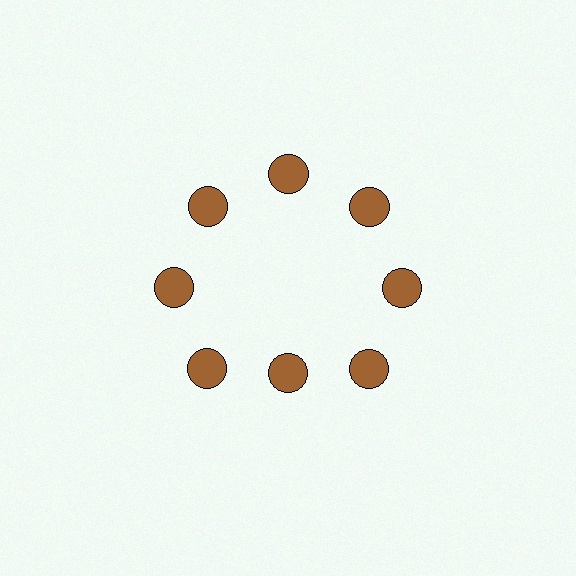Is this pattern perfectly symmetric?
No. The 8 brown circles are arranged in a ring, but one element near the 6 o'clock position is pulled inward toward the center, breaking the 8-fold rotational symmetry.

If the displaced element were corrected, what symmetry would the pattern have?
It would have 8-fold rotational symmetry — the pattern would map onto itself every 45 degrees.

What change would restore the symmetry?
The symmetry would be restored by moving it outward, back onto the ring so that all 8 circles sit at equal angles and equal distance from the center.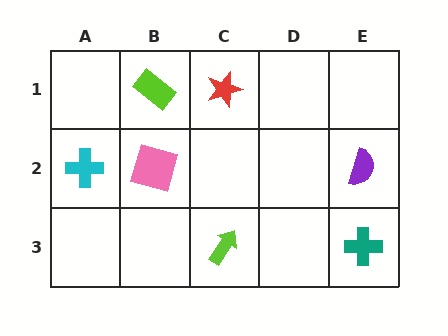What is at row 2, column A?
A cyan cross.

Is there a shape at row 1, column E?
No, that cell is empty.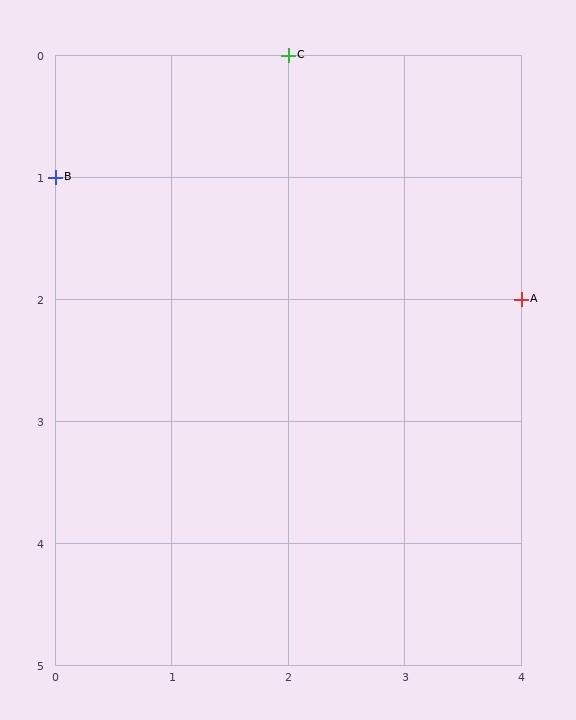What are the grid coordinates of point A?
Point A is at grid coordinates (4, 2).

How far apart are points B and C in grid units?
Points B and C are 2 columns and 1 row apart (about 2.2 grid units diagonally).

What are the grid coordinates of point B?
Point B is at grid coordinates (0, 1).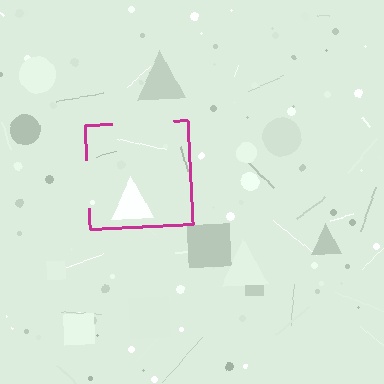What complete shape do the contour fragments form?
The contour fragments form a square.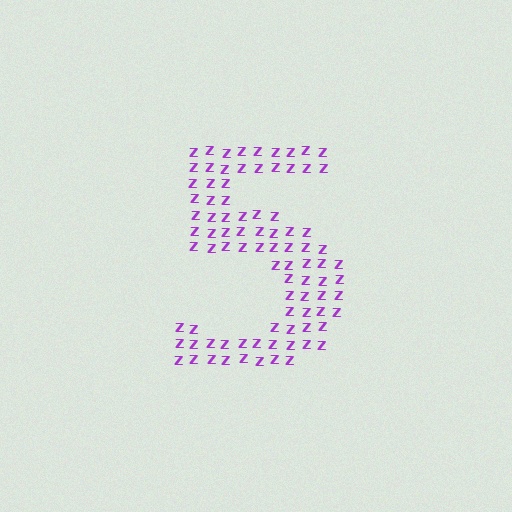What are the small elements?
The small elements are letter Z's.